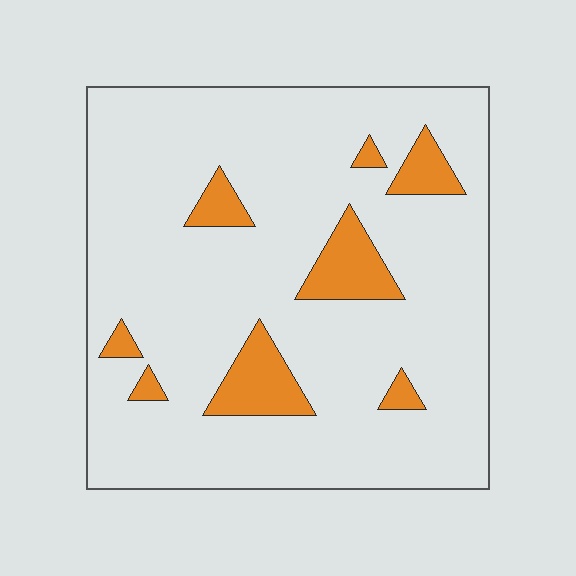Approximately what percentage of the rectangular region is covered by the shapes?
Approximately 10%.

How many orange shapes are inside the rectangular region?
8.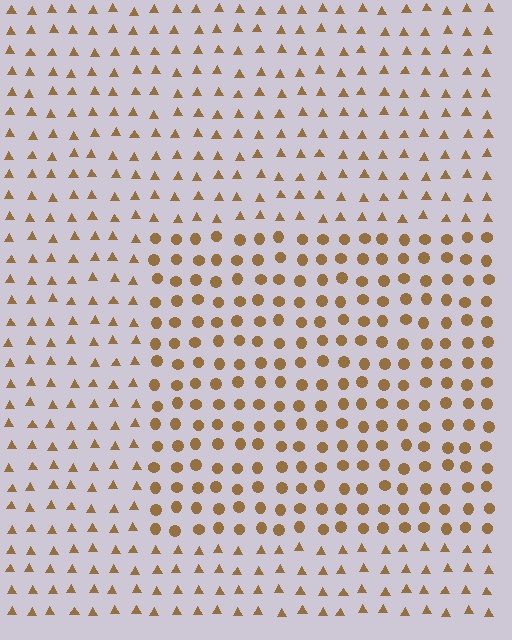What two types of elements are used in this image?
The image uses circles inside the rectangle region and triangles outside it.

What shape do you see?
I see a rectangle.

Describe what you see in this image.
The image is filled with small brown elements arranged in a uniform grid. A rectangle-shaped region contains circles, while the surrounding area contains triangles. The boundary is defined purely by the change in element shape.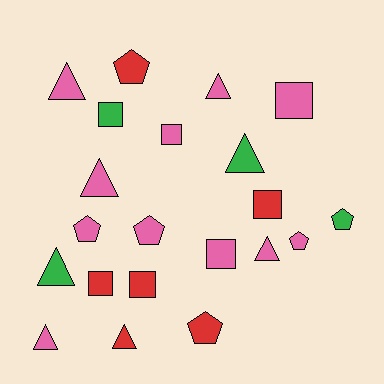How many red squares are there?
There are 3 red squares.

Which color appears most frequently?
Pink, with 11 objects.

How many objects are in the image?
There are 21 objects.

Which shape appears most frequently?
Triangle, with 8 objects.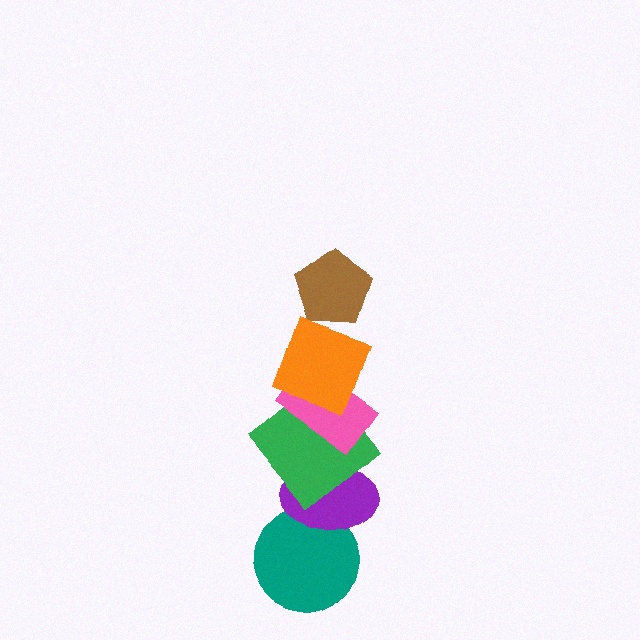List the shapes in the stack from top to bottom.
From top to bottom: the brown pentagon, the orange square, the pink rectangle, the green diamond, the purple ellipse, the teal circle.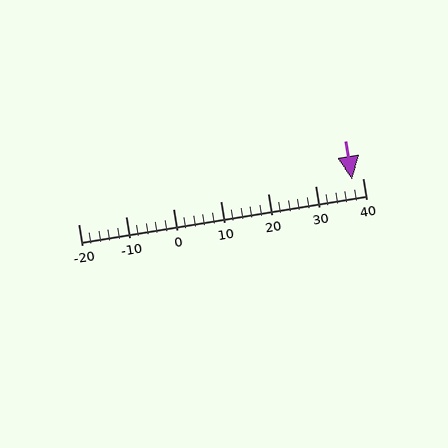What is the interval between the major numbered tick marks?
The major tick marks are spaced 10 units apart.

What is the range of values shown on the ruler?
The ruler shows values from -20 to 40.